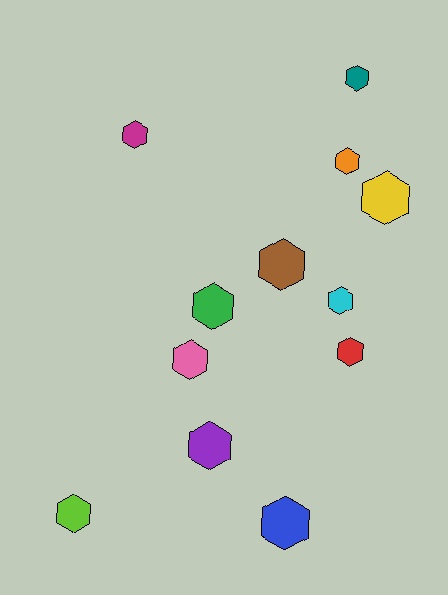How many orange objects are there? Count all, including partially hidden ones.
There is 1 orange object.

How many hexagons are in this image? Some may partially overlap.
There are 12 hexagons.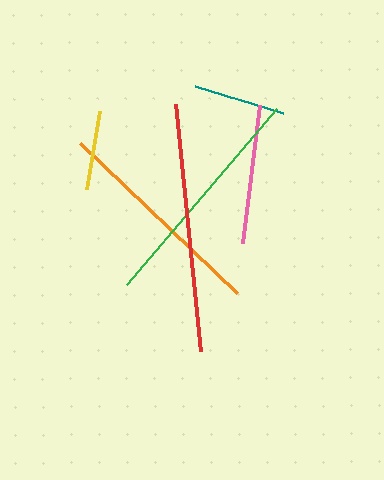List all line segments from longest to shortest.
From longest to shortest: red, green, orange, pink, teal, yellow.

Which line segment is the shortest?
The yellow line is the shortest at approximately 79 pixels.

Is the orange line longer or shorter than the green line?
The green line is longer than the orange line.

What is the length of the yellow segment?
The yellow segment is approximately 79 pixels long.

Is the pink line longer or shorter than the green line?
The green line is longer than the pink line.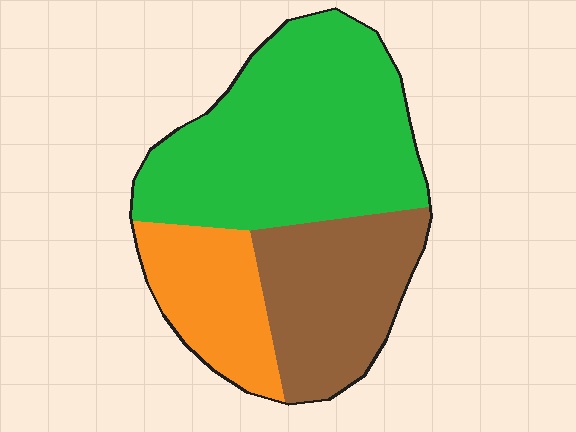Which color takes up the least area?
Orange, at roughly 20%.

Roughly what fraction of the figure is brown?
Brown covers roughly 30% of the figure.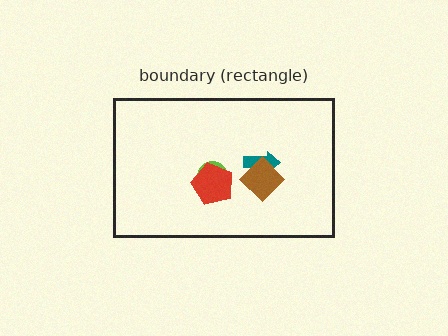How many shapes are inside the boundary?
4 inside, 0 outside.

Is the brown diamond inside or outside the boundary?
Inside.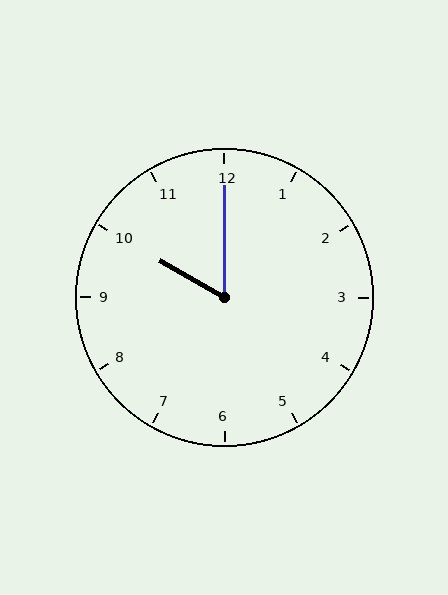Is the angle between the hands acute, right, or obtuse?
It is acute.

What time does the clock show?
10:00.